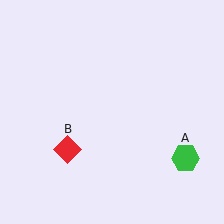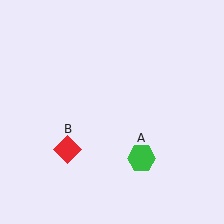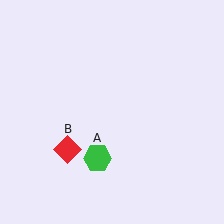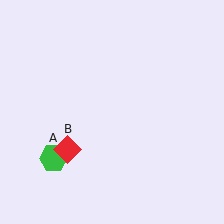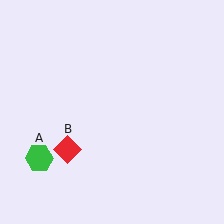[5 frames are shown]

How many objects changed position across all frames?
1 object changed position: green hexagon (object A).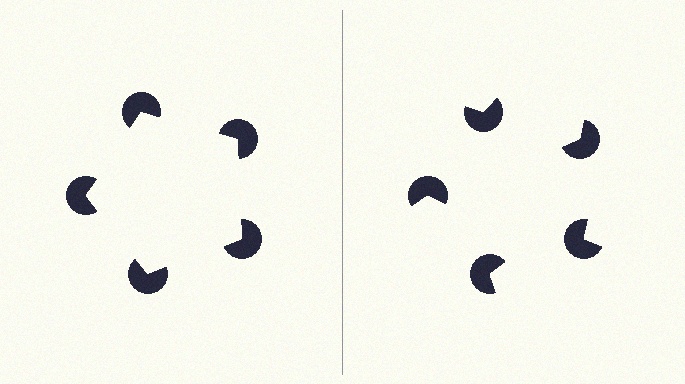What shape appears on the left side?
An illusory pentagon.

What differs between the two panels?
The pac-man discs are positioned identically on both sides; only the wedge orientations differ. On the left they align to a pentagon; on the right they are misaligned.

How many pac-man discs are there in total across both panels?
10 — 5 on each side.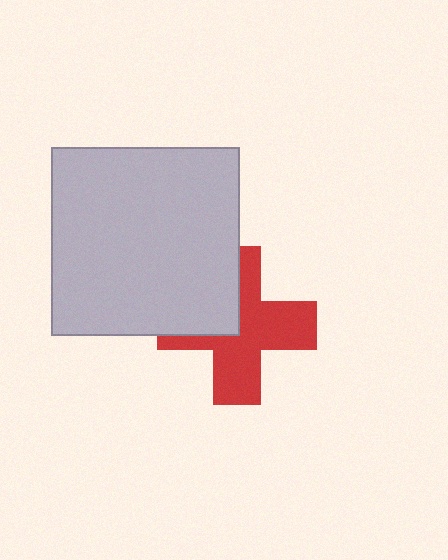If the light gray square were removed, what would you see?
You would see the complete red cross.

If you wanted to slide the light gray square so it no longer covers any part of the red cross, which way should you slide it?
Slide it toward the upper-left — that is the most direct way to separate the two shapes.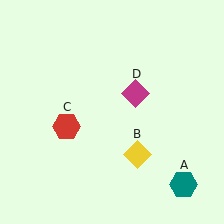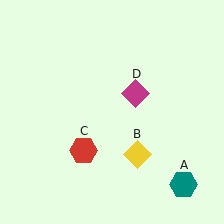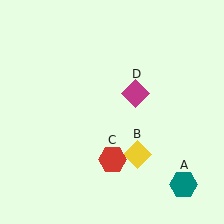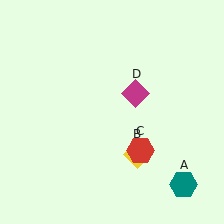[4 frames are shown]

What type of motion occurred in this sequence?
The red hexagon (object C) rotated counterclockwise around the center of the scene.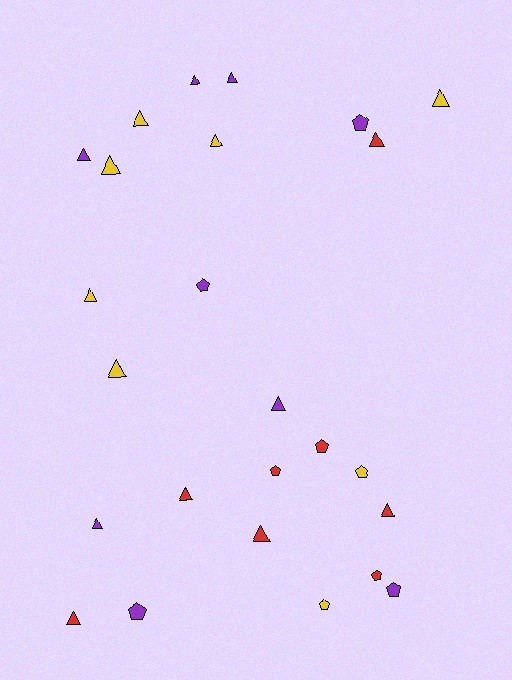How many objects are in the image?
There are 25 objects.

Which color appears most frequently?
Purple, with 9 objects.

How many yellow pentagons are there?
There are 2 yellow pentagons.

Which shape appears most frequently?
Triangle, with 16 objects.